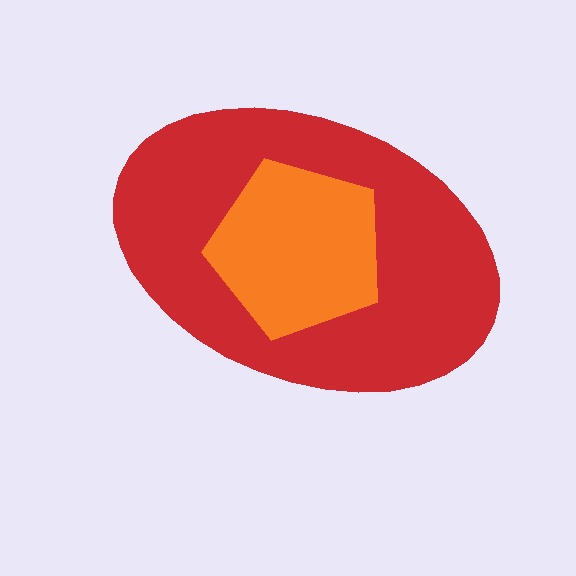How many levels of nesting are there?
2.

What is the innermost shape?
The orange pentagon.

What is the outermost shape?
The red ellipse.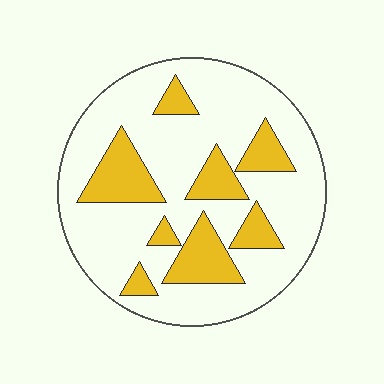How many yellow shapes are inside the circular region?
8.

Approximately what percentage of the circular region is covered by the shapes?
Approximately 25%.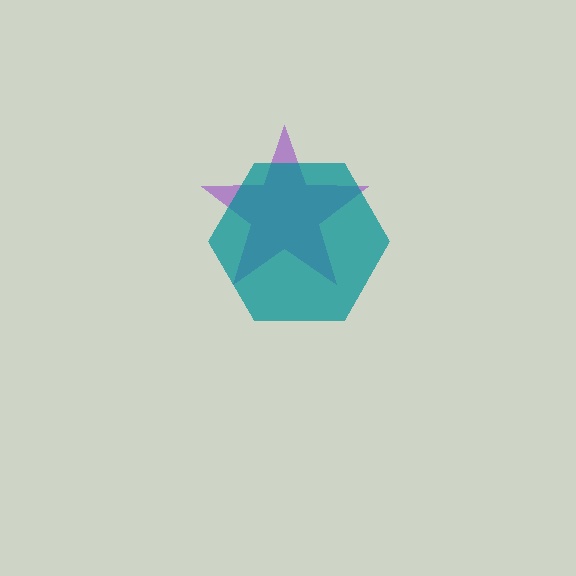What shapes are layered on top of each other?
The layered shapes are: a purple star, a teal hexagon.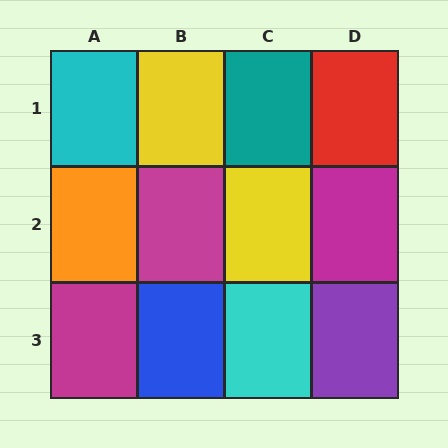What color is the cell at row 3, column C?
Cyan.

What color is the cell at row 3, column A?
Magenta.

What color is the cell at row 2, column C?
Yellow.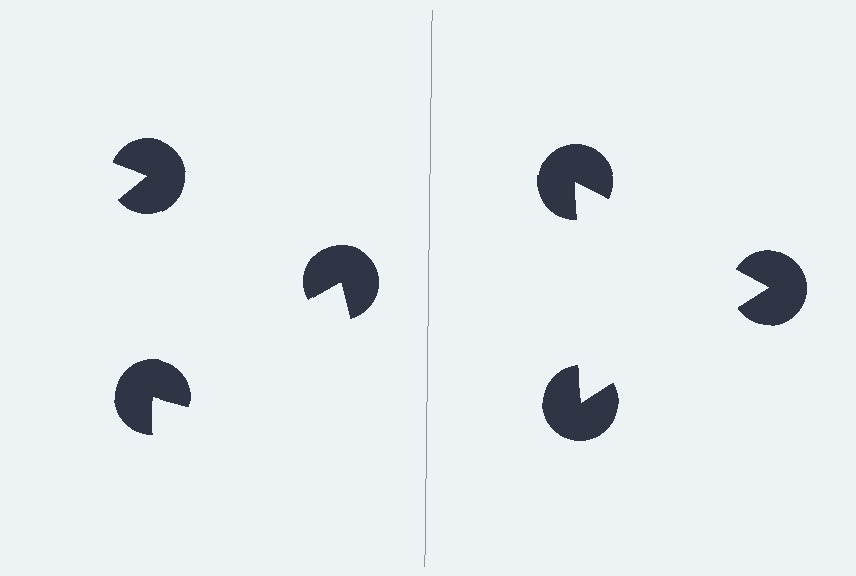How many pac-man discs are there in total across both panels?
6 — 3 on each side.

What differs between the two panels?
The pac-man discs are positioned identically on both sides; only the wedge orientations differ. On the right they align to a triangle; on the left they are misaligned.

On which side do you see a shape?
An illusory triangle appears on the right side. On the left side the wedge cuts are rotated, so no coherent shape forms.